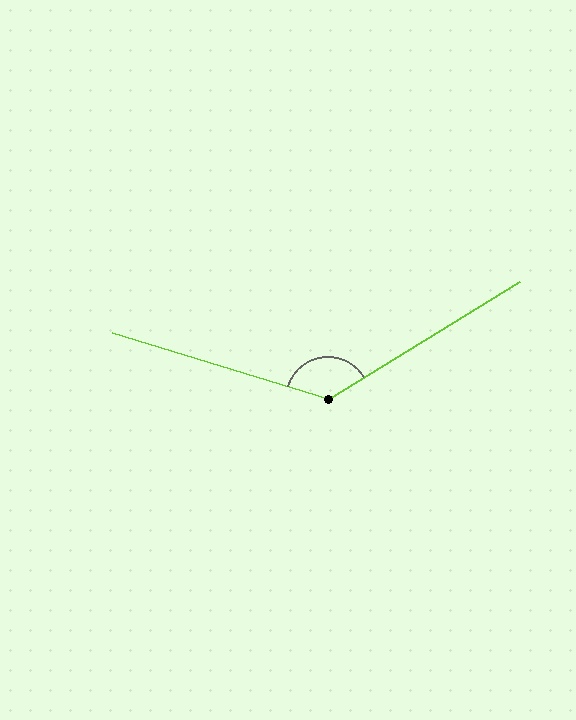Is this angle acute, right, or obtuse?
It is obtuse.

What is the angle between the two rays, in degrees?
Approximately 132 degrees.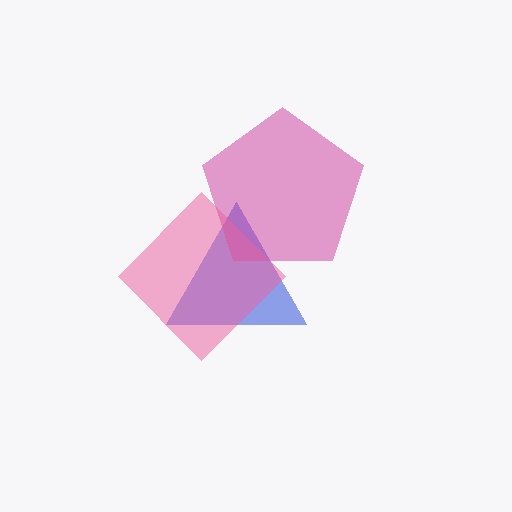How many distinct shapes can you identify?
There are 3 distinct shapes: a blue triangle, a magenta pentagon, a pink diamond.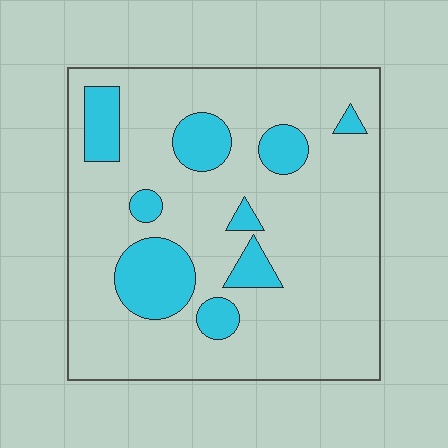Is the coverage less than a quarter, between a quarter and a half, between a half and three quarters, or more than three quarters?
Less than a quarter.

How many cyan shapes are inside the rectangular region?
9.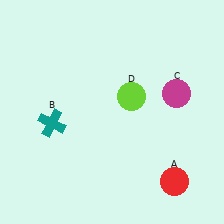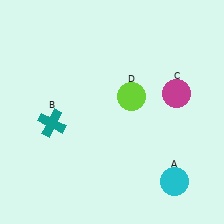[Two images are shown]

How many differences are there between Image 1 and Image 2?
There is 1 difference between the two images.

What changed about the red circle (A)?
In Image 1, A is red. In Image 2, it changed to cyan.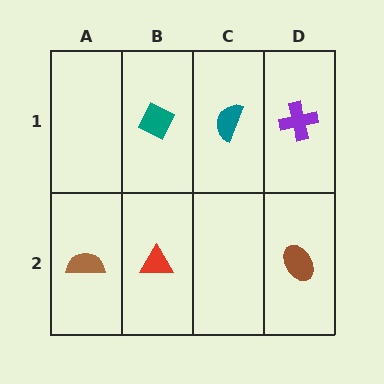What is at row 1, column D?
A purple cross.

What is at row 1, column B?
A teal diamond.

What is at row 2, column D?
A brown ellipse.